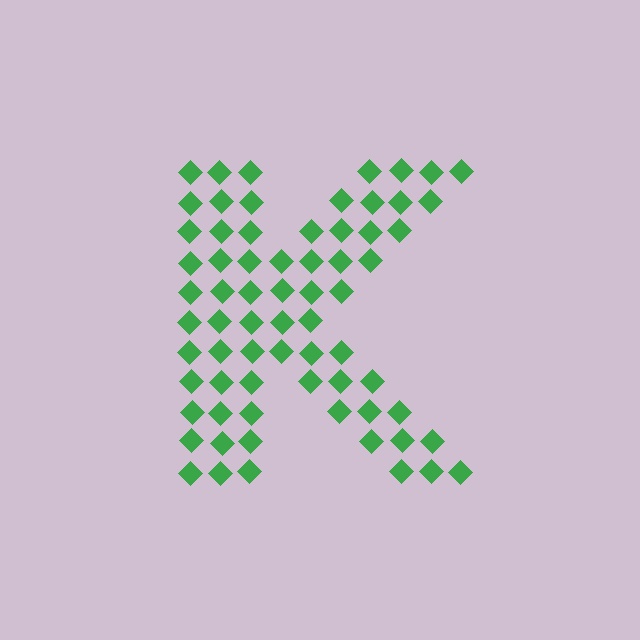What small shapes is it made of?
It is made of small diamonds.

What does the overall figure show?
The overall figure shows the letter K.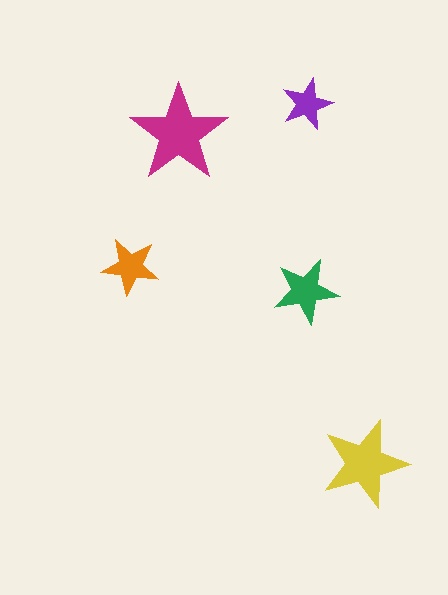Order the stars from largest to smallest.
the magenta one, the yellow one, the green one, the orange one, the purple one.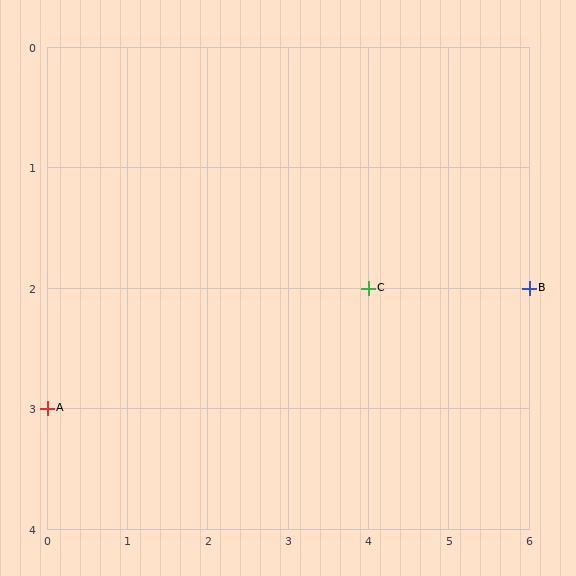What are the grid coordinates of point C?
Point C is at grid coordinates (4, 2).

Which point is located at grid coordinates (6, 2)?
Point B is at (6, 2).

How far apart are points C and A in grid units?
Points C and A are 4 columns and 1 row apart (about 4.1 grid units diagonally).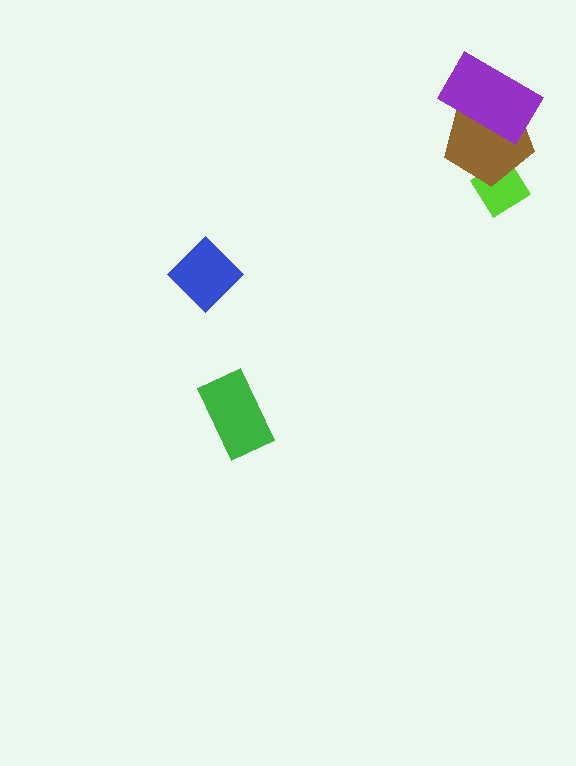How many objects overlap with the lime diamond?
1 object overlaps with the lime diamond.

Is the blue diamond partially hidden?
No, no other shape covers it.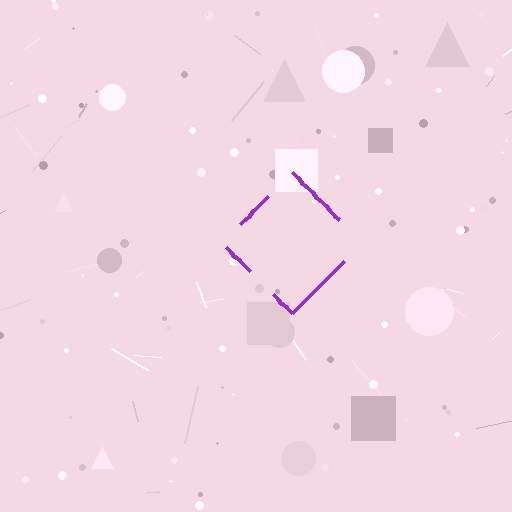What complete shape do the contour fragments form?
The contour fragments form a diamond.